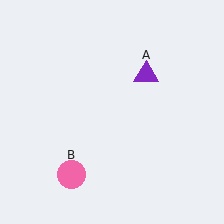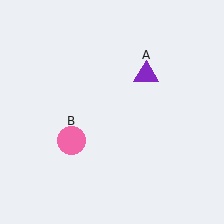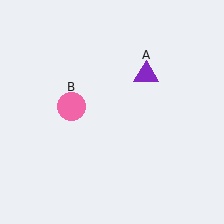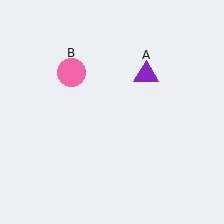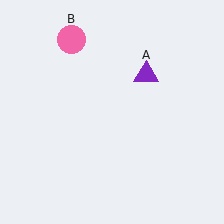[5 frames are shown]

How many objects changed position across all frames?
1 object changed position: pink circle (object B).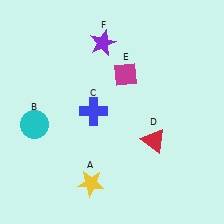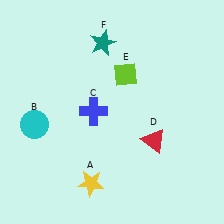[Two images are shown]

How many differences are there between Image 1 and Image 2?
There are 2 differences between the two images.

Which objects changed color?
E changed from magenta to lime. F changed from purple to teal.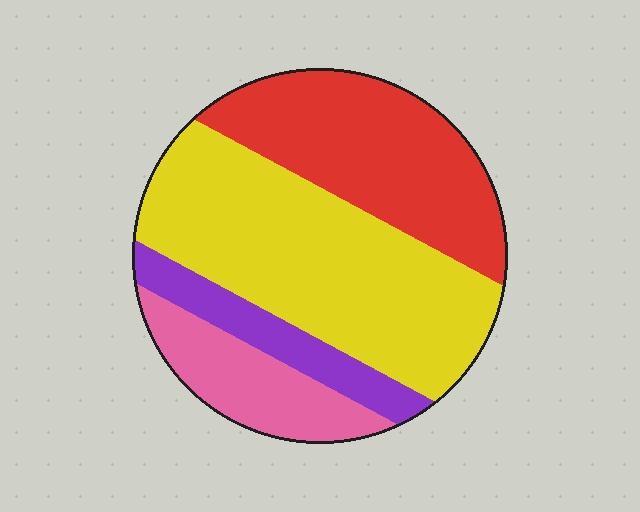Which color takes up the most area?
Yellow, at roughly 45%.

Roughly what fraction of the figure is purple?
Purple takes up about one tenth (1/10) of the figure.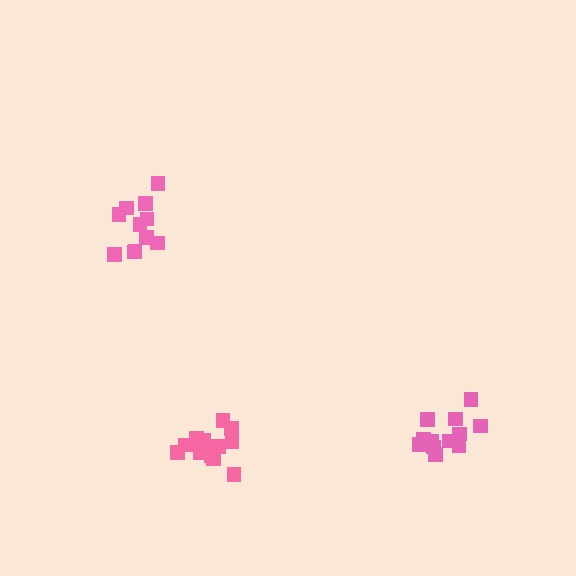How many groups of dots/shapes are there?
There are 3 groups.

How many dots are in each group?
Group 1: 12 dots, Group 2: 15 dots, Group 3: 11 dots (38 total).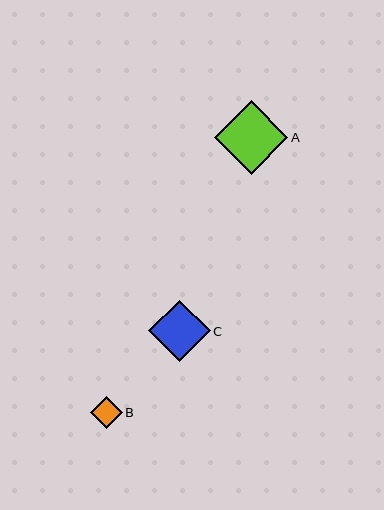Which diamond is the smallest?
Diamond B is the smallest with a size of approximately 32 pixels.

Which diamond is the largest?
Diamond A is the largest with a size of approximately 74 pixels.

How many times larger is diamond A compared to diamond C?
Diamond A is approximately 1.2 times the size of diamond C.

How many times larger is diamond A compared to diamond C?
Diamond A is approximately 1.2 times the size of diamond C.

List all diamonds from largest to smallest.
From largest to smallest: A, C, B.